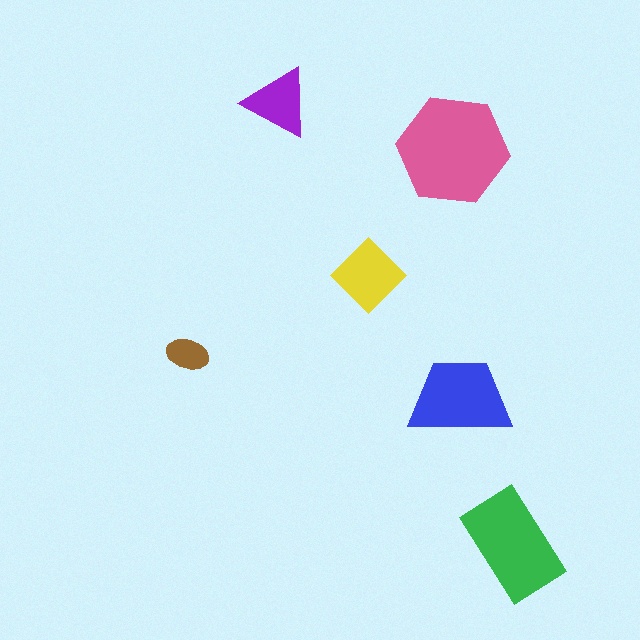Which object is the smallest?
The brown ellipse.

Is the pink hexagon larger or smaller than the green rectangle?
Larger.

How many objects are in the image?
There are 6 objects in the image.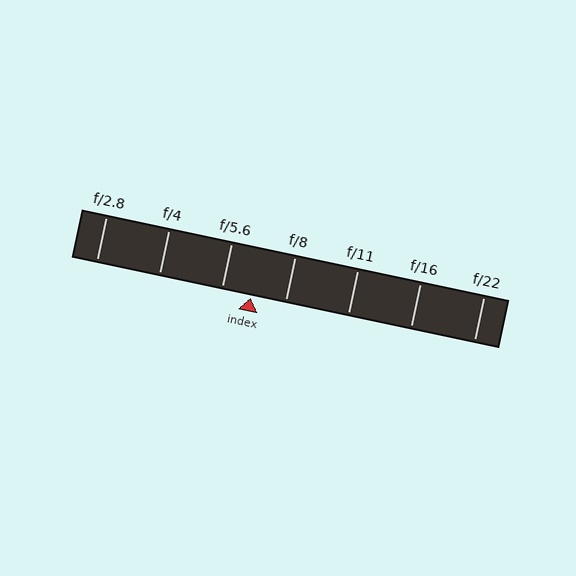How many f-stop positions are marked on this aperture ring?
There are 7 f-stop positions marked.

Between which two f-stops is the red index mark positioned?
The index mark is between f/5.6 and f/8.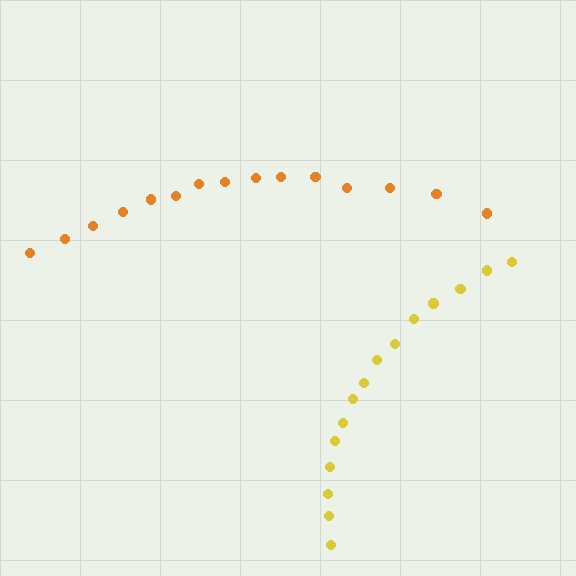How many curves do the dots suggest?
There are 2 distinct paths.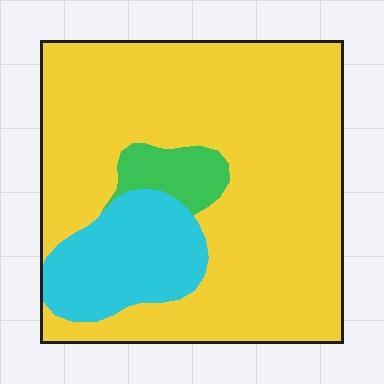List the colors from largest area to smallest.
From largest to smallest: yellow, cyan, green.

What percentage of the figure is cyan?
Cyan covers roughly 15% of the figure.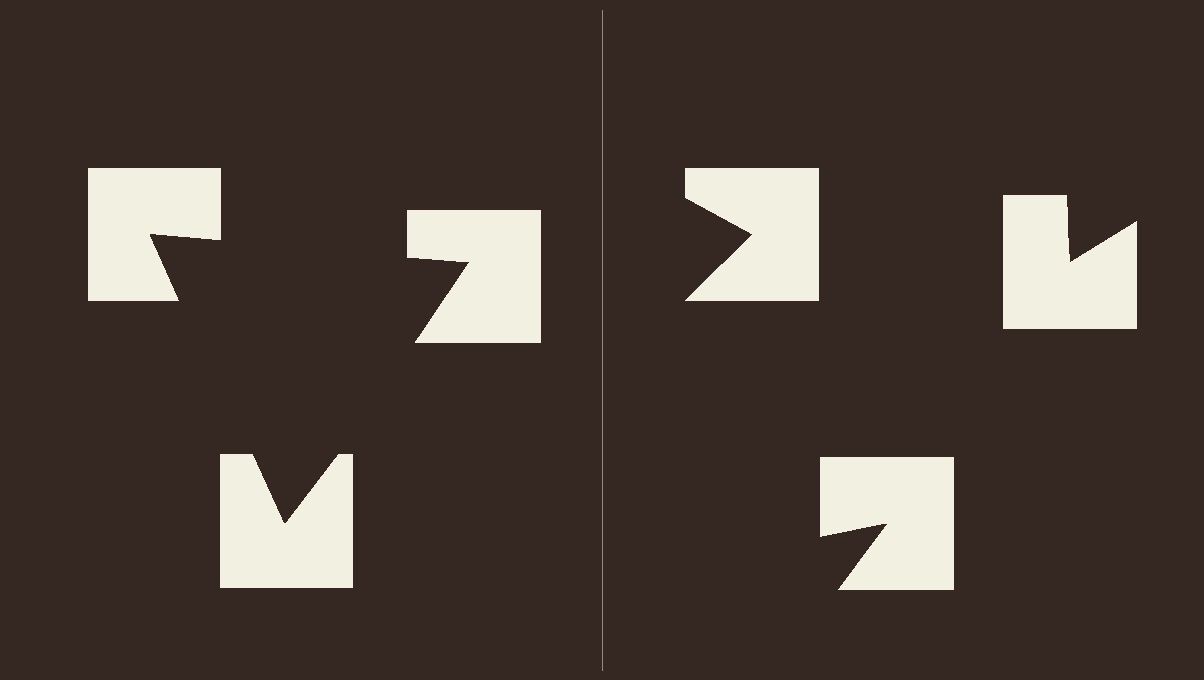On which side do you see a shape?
An illusory triangle appears on the left side. On the right side the wedge cuts are rotated, so no coherent shape forms.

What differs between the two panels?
The notched squares are positioned identically on both sides; only the wedge orientations differ. On the left they align to a triangle; on the right they are misaligned.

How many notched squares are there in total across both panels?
6 — 3 on each side.